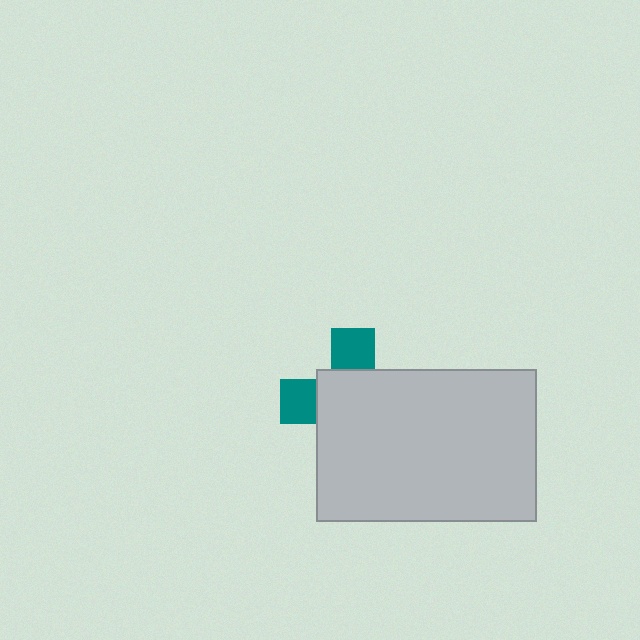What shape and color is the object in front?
The object in front is a light gray rectangle.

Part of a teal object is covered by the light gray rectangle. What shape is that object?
It is a cross.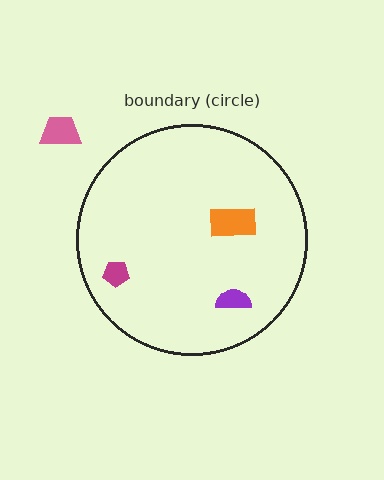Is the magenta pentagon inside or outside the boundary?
Inside.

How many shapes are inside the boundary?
3 inside, 1 outside.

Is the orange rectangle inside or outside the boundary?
Inside.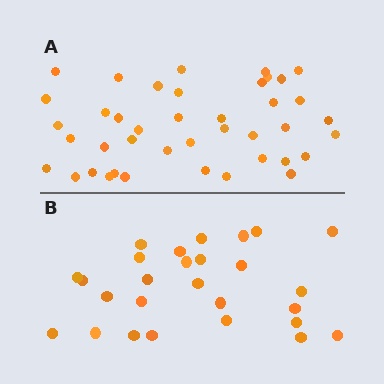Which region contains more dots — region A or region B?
Region A (the top region) has more dots.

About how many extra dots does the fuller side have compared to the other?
Region A has approximately 15 more dots than region B.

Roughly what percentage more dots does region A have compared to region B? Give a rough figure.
About 50% more.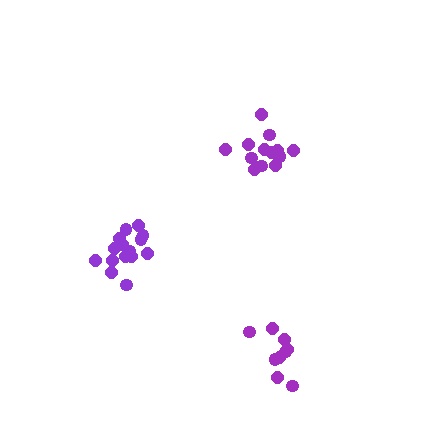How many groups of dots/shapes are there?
There are 3 groups.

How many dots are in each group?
Group 1: 13 dots, Group 2: 15 dots, Group 3: 9 dots (37 total).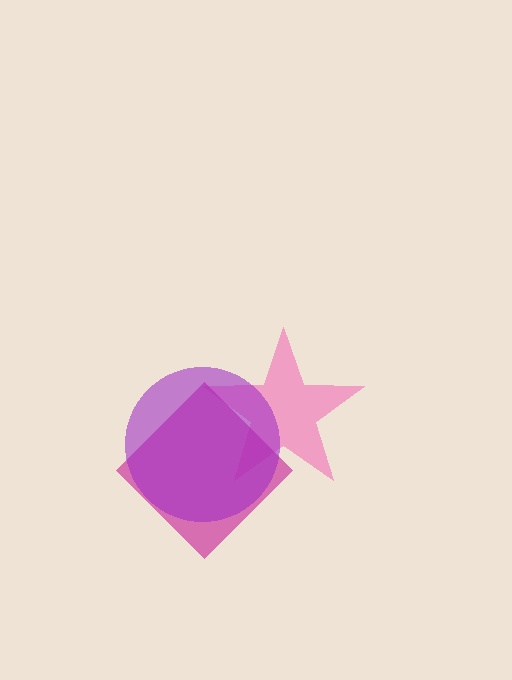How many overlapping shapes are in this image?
There are 3 overlapping shapes in the image.